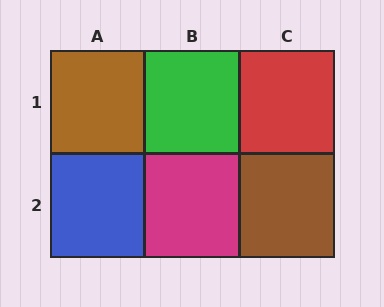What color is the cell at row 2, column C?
Brown.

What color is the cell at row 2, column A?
Blue.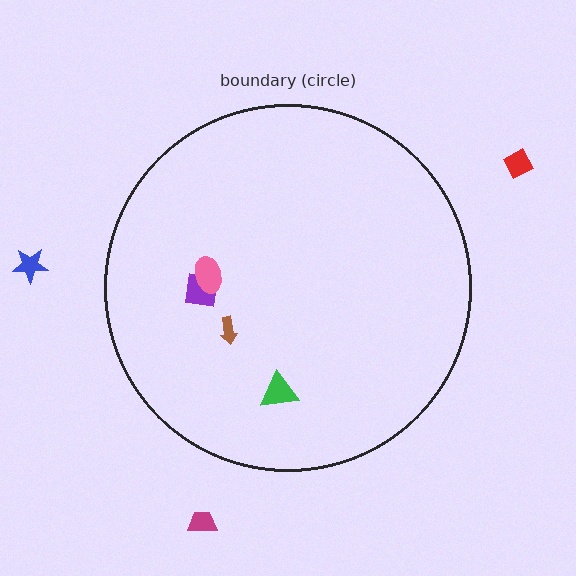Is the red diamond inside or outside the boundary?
Outside.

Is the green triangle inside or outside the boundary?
Inside.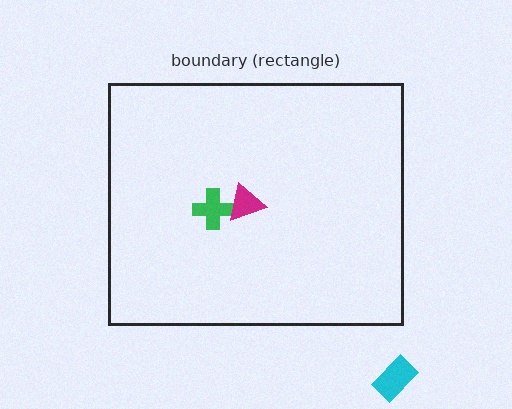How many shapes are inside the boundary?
2 inside, 1 outside.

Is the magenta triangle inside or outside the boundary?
Inside.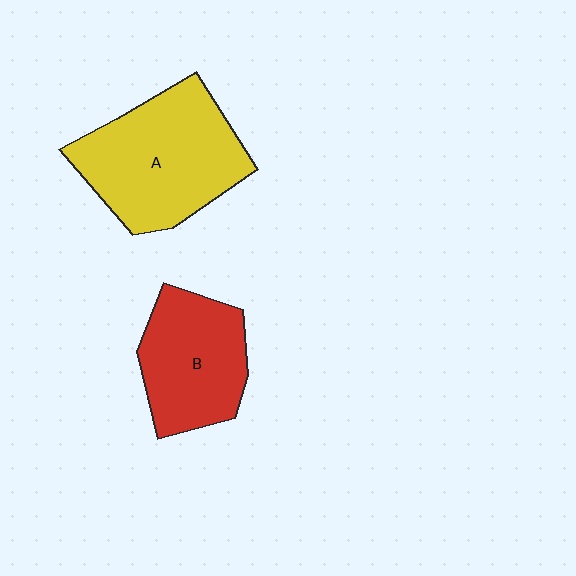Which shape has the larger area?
Shape A (yellow).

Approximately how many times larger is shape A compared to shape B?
Approximately 1.4 times.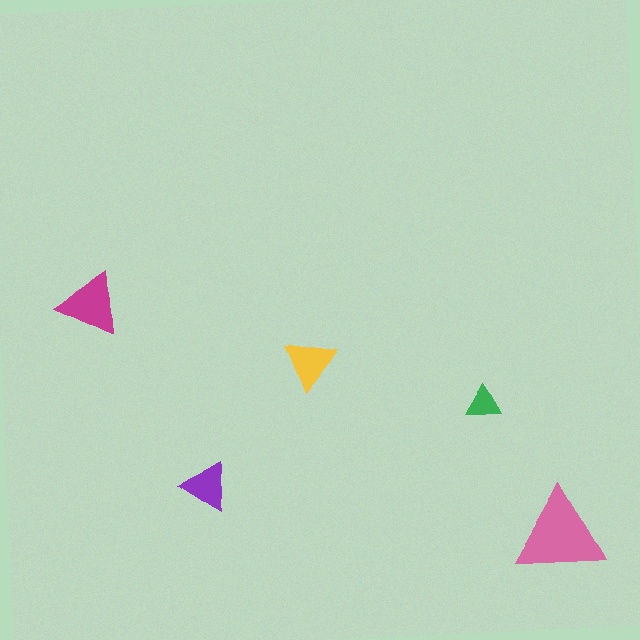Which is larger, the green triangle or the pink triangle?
The pink one.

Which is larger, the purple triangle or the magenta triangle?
The magenta one.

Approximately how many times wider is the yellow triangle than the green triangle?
About 1.5 times wider.